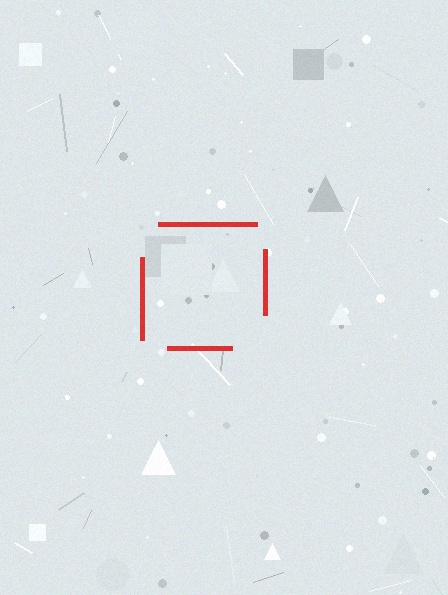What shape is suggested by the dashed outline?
The dashed outline suggests a square.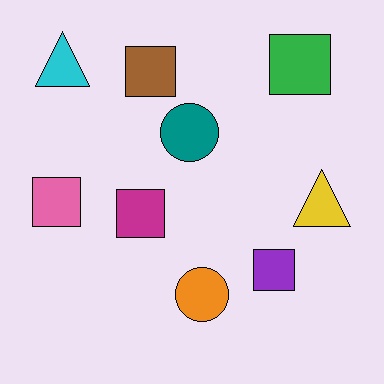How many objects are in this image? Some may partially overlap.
There are 9 objects.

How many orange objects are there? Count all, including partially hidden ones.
There is 1 orange object.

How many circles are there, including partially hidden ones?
There are 2 circles.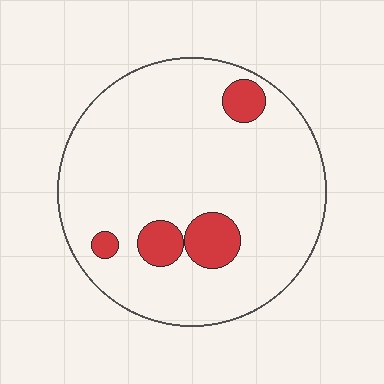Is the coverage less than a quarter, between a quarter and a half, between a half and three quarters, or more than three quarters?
Less than a quarter.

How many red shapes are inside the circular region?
4.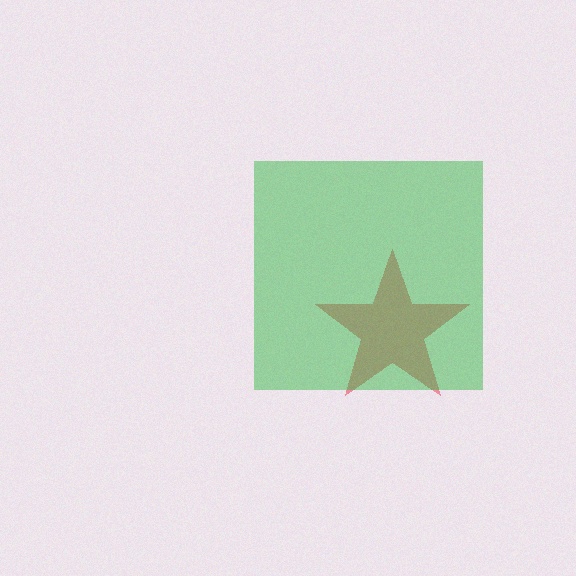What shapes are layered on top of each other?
The layered shapes are: a red star, a green square.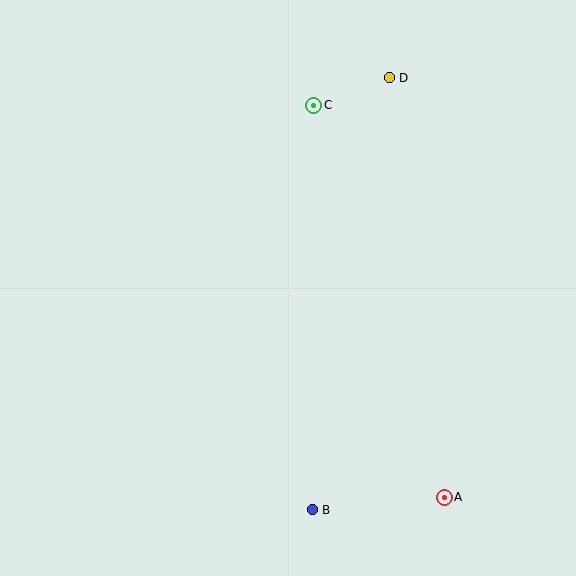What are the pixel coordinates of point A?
Point A is at (444, 497).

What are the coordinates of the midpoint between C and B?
The midpoint between C and B is at (313, 308).